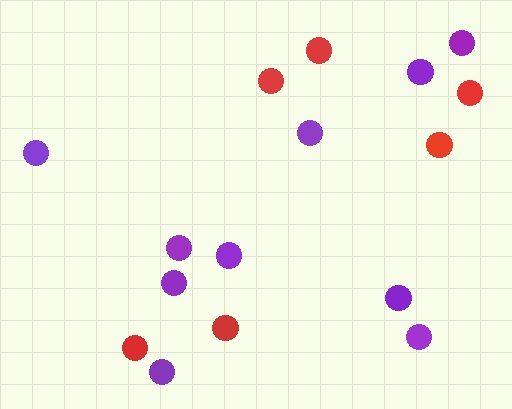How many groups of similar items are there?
There are 2 groups: one group of purple circles (10) and one group of red circles (6).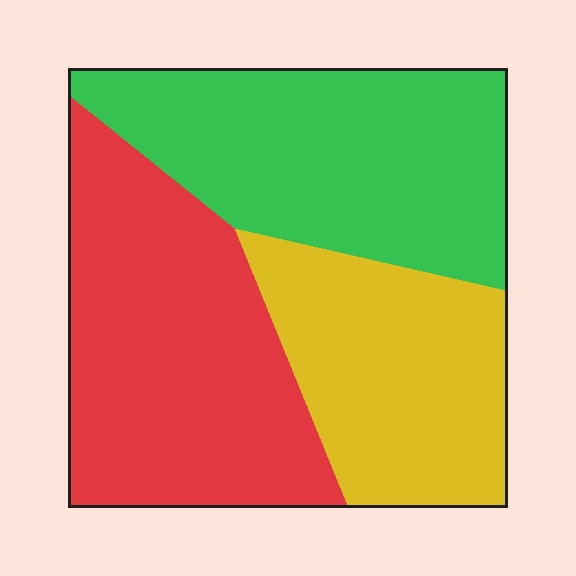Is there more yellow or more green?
Green.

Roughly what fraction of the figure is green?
Green covers about 35% of the figure.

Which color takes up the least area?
Yellow, at roughly 25%.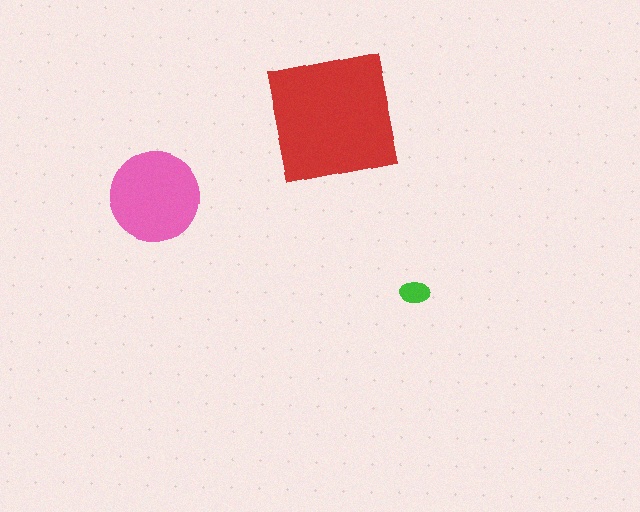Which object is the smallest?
The green ellipse.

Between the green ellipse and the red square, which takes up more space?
The red square.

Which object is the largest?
The red square.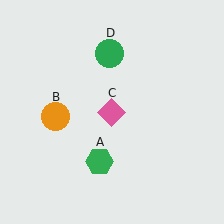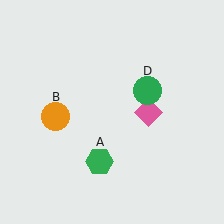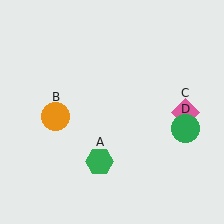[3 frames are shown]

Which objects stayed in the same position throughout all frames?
Green hexagon (object A) and orange circle (object B) remained stationary.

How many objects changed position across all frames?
2 objects changed position: pink diamond (object C), green circle (object D).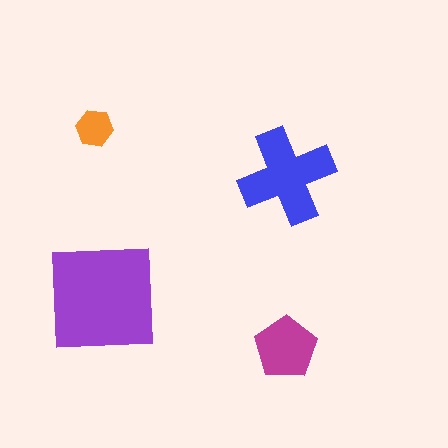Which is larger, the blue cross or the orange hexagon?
The blue cross.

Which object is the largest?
The purple square.